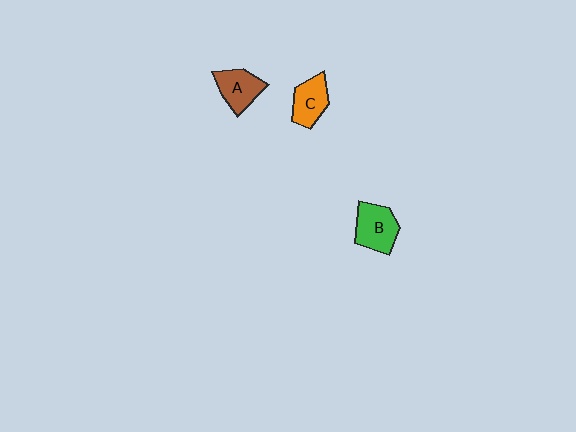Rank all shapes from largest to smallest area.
From largest to smallest: B (green), A (brown), C (orange).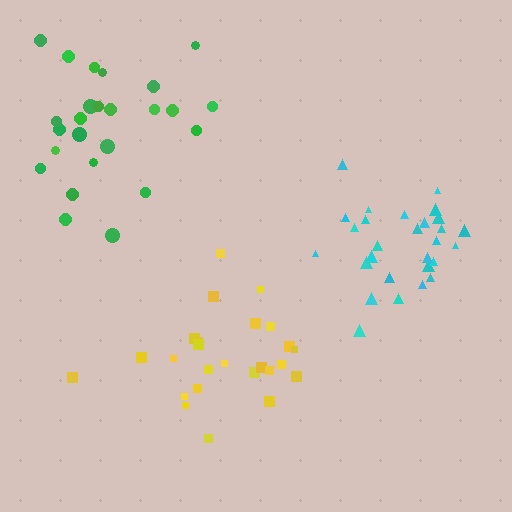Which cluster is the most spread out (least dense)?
Green.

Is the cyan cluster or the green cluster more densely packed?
Cyan.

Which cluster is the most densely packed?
Cyan.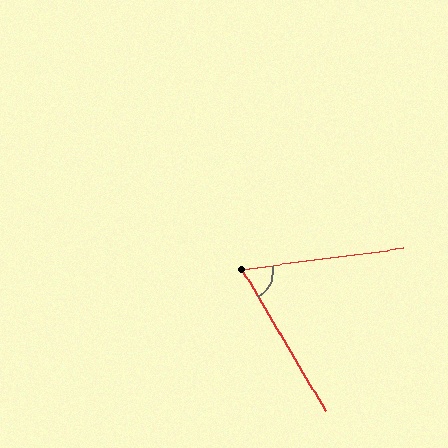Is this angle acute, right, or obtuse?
It is acute.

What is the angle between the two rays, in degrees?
Approximately 67 degrees.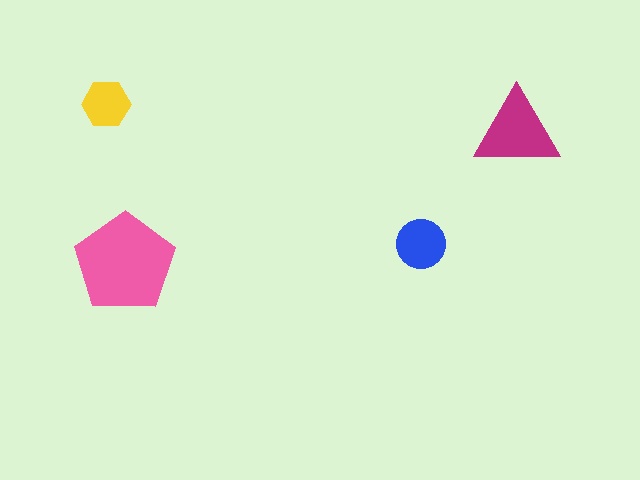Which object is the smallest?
The yellow hexagon.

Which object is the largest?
The pink pentagon.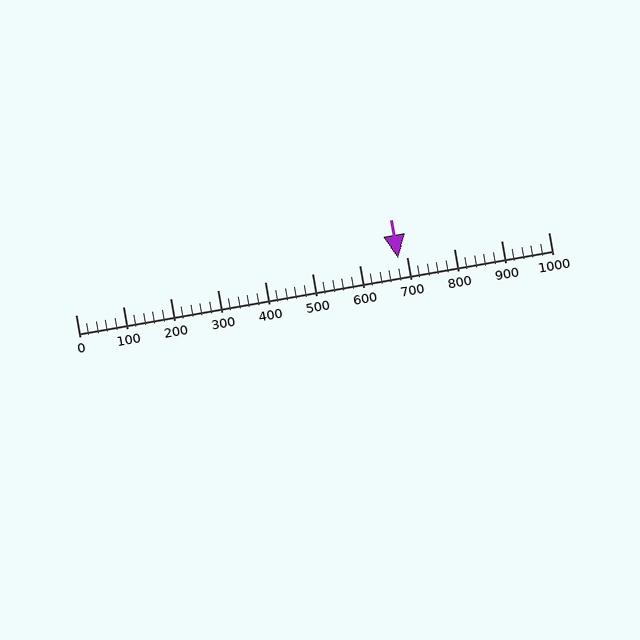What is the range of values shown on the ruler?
The ruler shows values from 0 to 1000.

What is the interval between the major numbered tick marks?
The major tick marks are spaced 100 units apart.